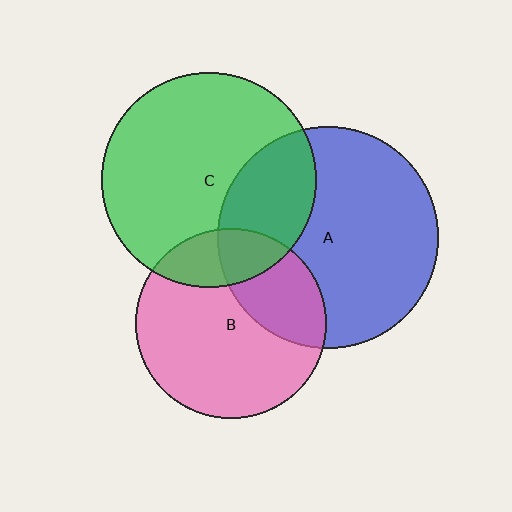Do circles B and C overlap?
Yes.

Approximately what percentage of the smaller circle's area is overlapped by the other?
Approximately 20%.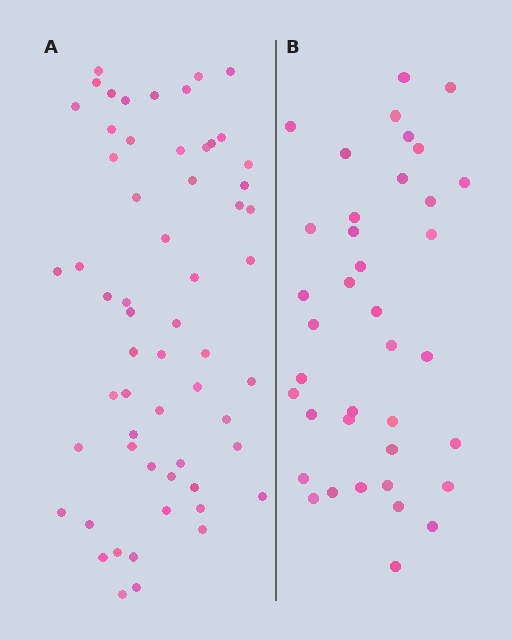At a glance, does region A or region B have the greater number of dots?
Region A (the left region) has more dots.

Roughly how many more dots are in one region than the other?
Region A has approximately 20 more dots than region B.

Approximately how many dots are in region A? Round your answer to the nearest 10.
About 60 dots. (The exact count is 59, which rounds to 60.)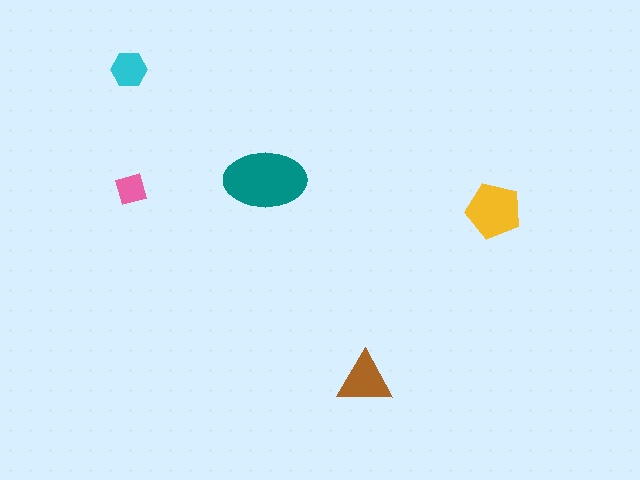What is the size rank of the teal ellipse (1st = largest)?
1st.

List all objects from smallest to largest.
The pink square, the cyan hexagon, the brown triangle, the yellow pentagon, the teal ellipse.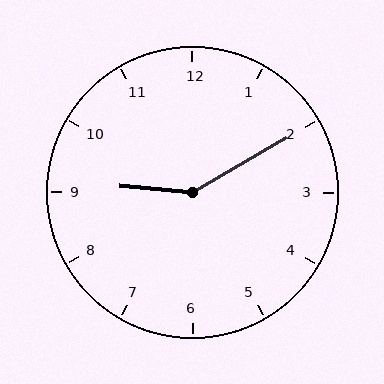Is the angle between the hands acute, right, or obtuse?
It is obtuse.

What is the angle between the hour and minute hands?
Approximately 145 degrees.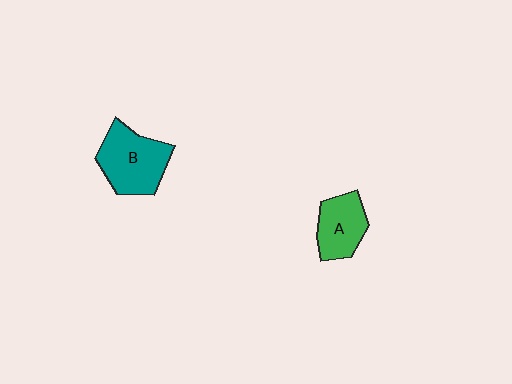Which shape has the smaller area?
Shape A (green).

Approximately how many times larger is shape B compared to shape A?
Approximately 1.4 times.